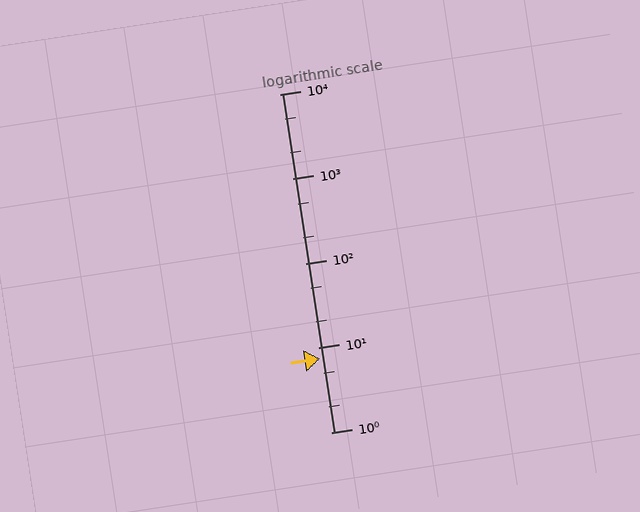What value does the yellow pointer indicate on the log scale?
The pointer indicates approximately 7.5.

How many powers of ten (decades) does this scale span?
The scale spans 4 decades, from 1 to 10000.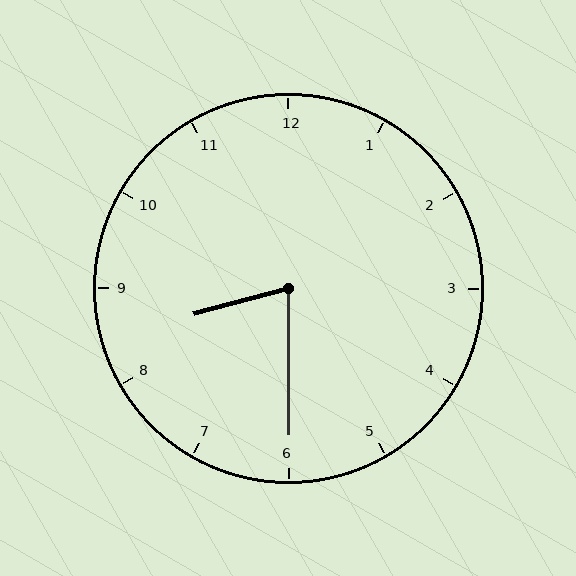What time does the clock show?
8:30.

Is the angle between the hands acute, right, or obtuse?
It is acute.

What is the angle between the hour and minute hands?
Approximately 75 degrees.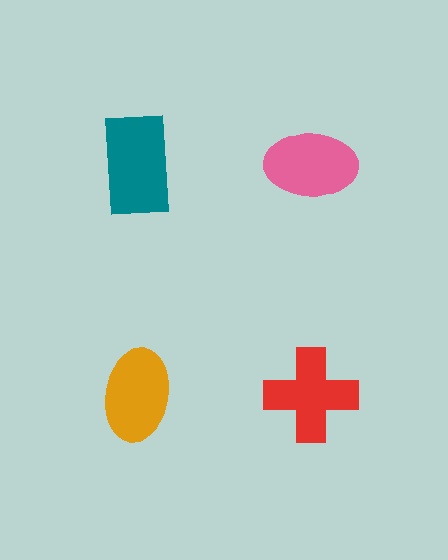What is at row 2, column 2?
A red cross.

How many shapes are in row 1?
2 shapes.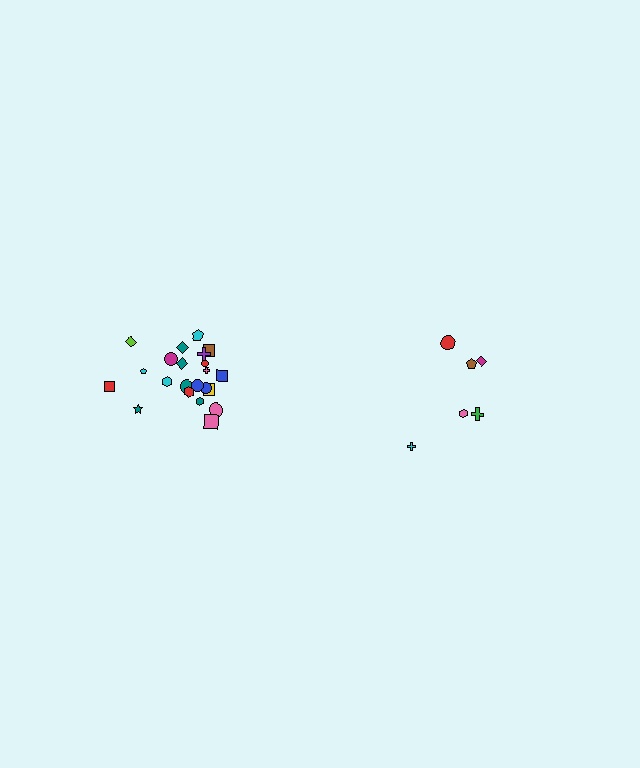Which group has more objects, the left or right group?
The left group.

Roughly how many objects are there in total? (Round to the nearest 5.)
Roughly 30 objects in total.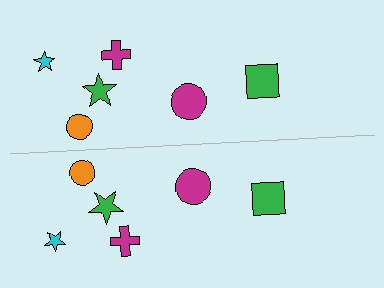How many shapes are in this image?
There are 12 shapes in this image.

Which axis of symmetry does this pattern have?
The pattern has a horizontal axis of symmetry running through the center of the image.